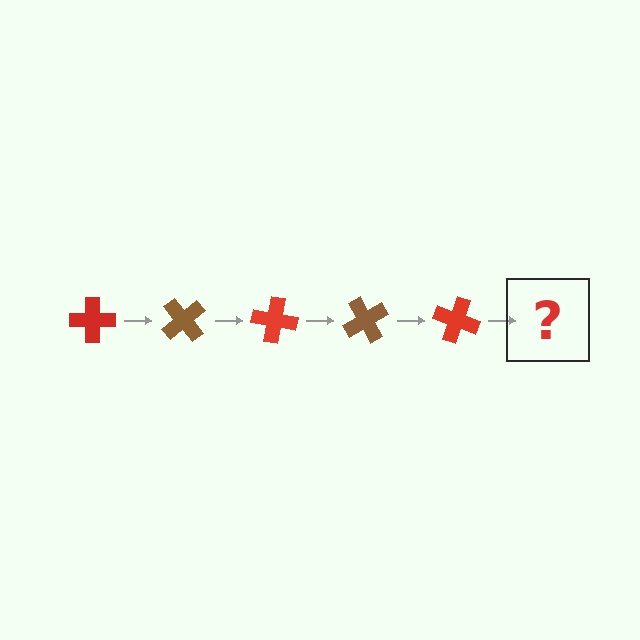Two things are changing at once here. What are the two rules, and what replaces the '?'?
The two rules are that it rotates 50 degrees each step and the color cycles through red and brown. The '?' should be a brown cross, rotated 250 degrees from the start.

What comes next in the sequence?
The next element should be a brown cross, rotated 250 degrees from the start.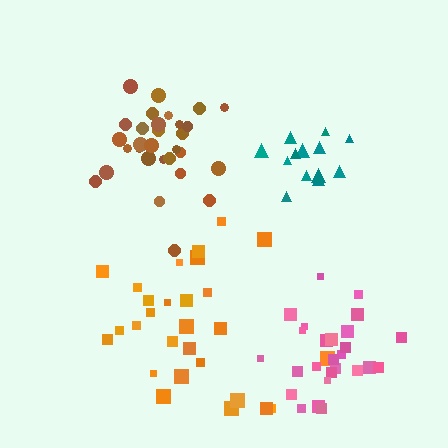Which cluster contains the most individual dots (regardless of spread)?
Brown (31).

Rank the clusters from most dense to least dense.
brown, teal, pink, orange.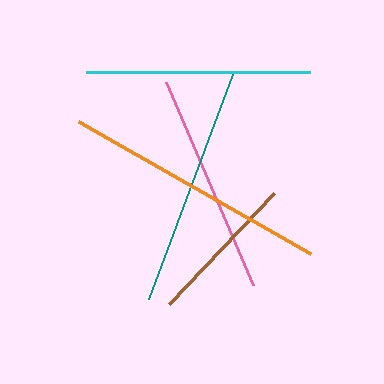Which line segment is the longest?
The orange line is the longest at approximately 267 pixels.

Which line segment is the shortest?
The brown line is the shortest at approximately 153 pixels.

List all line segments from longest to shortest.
From longest to shortest: orange, teal, cyan, pink, brown.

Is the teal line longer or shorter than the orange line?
The orange line is longer than the teal line.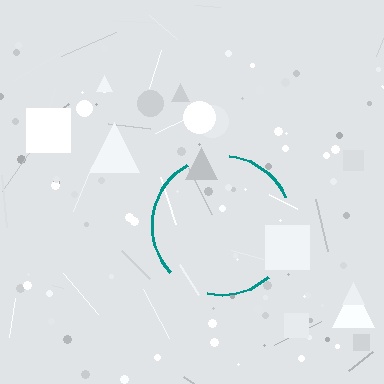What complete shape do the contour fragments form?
The contour fragments form a circle.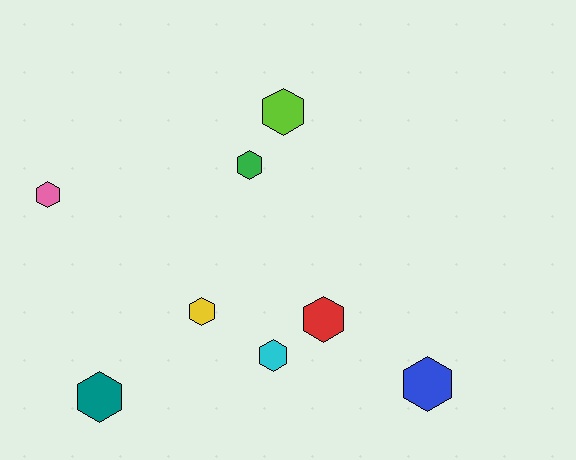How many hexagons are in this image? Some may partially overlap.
There are 8 hexagons.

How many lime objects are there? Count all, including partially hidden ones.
There is 1 lime object.